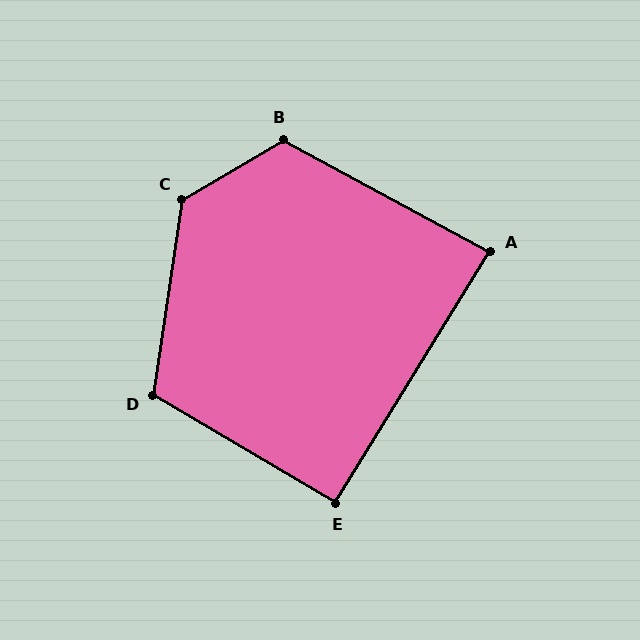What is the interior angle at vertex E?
Approximately 91 degrees (approximately right).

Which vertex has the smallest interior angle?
A, at approximately 87 degrees.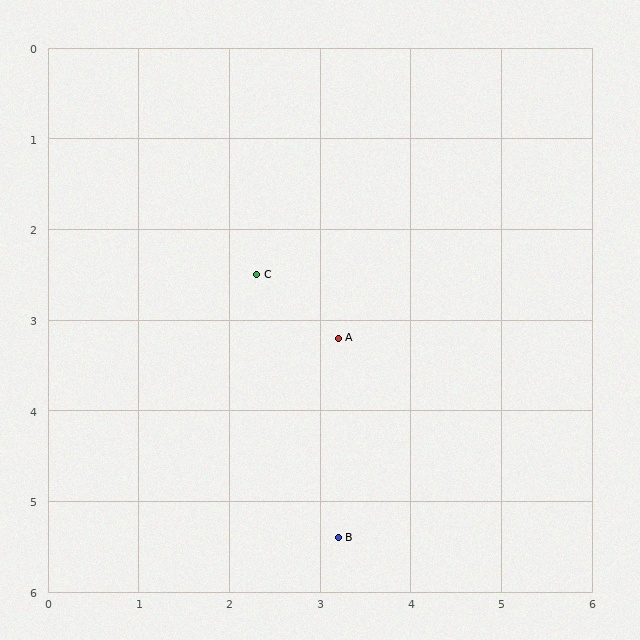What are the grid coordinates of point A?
Point A is at approximately (3.2, 3.2).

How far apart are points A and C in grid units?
Points A and C are about 1.1 grid units apart.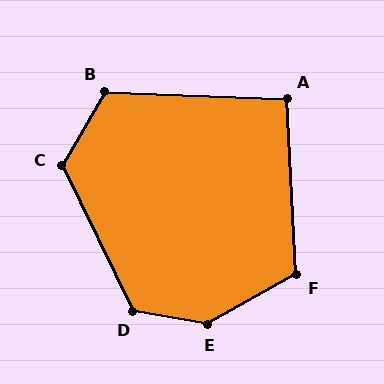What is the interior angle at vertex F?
Approximately 116 degrees (obtuse).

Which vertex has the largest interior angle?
E, at approximately 141 degrees.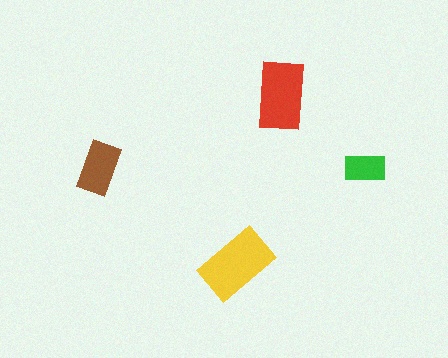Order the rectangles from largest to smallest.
the yellow one, the red one, the brown one, the green one.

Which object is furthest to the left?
The brown rectangle is leftmost.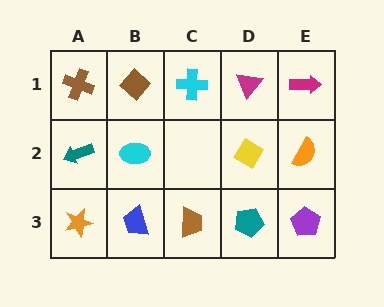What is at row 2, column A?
A teal arrow.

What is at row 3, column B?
A blue trapezoid.